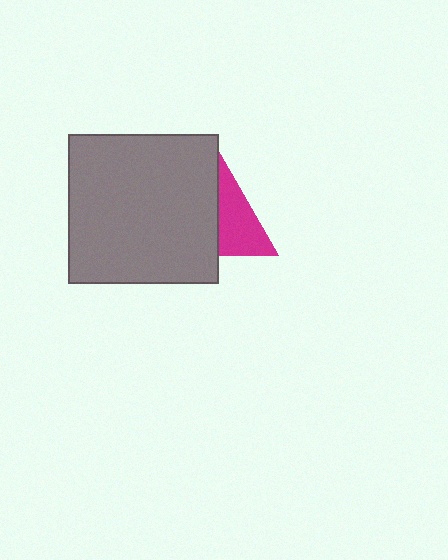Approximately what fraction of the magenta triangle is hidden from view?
Roughly 60% of the magenta triangle is hidden behind the gray square.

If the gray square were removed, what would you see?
You would see the complete magenta triangle.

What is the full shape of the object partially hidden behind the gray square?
The partially hidden object is a magenta triangle.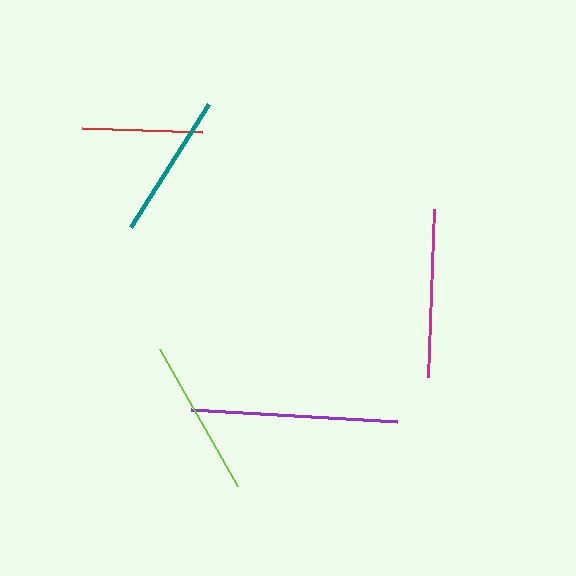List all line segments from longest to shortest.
From longest to shortest: purple, magenta, lime, teal, red.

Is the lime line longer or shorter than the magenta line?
The magenta line is longer than the lime line.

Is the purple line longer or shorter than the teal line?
The purple line is longer than the teal line.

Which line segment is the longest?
The purple line is the longest at approximately 206 pixels.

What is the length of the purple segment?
The purple segment is approximately 206 pixels long.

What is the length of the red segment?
The red segment is approximately 121 pixels long.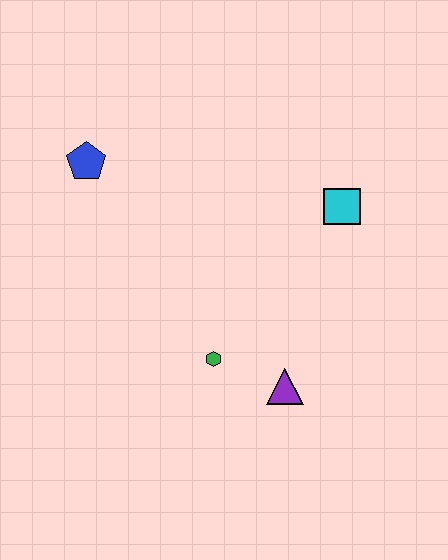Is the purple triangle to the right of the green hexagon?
Yes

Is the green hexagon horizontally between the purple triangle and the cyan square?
No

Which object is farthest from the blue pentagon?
The purple triangle is farthest from the blue pentagon.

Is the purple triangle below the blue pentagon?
Yes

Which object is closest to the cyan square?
The purple triangle is closest to the cyan square.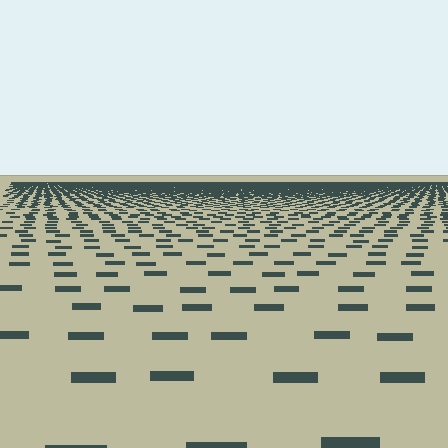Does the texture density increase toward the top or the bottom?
Density increases toward the top.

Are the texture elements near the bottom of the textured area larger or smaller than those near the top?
Larger. Near the bottom, elements are closer to the viewer and appear at a bigger on-screen size.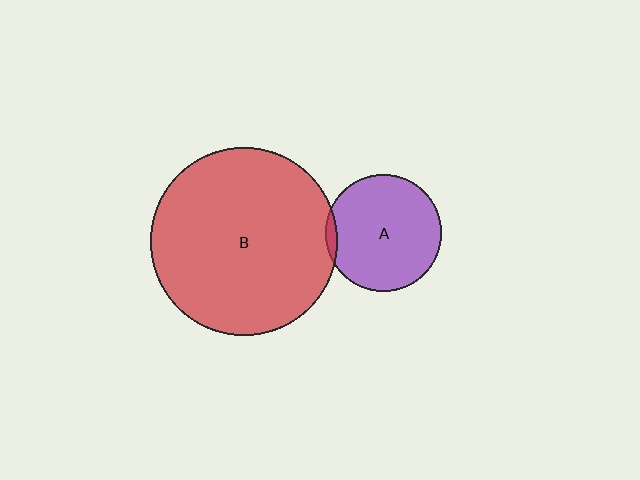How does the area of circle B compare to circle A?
Approximately 2.6 times.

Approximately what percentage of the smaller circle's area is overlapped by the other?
Approximately 5%.